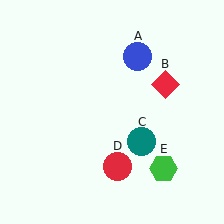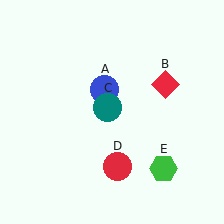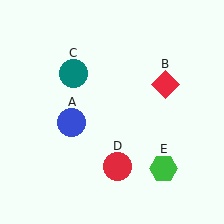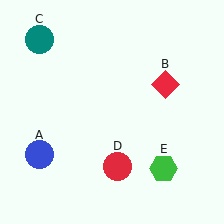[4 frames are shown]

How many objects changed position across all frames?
2 objects changed position: blue circle (object A), teal circle (object C).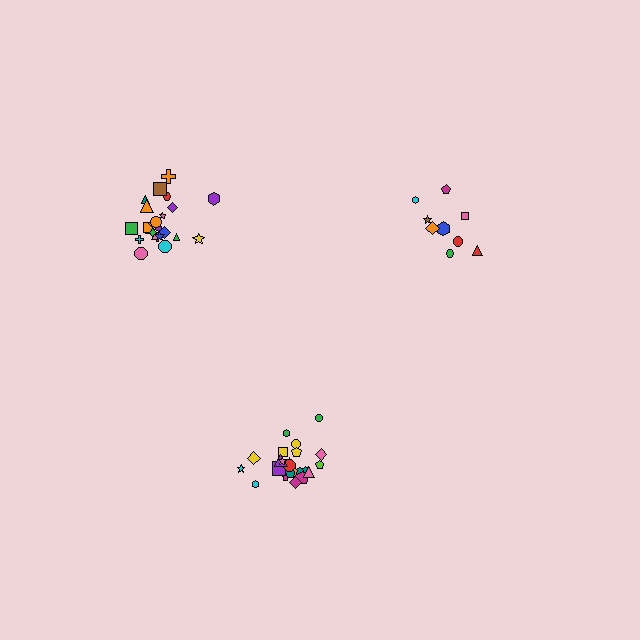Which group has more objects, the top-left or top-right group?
The top-left group.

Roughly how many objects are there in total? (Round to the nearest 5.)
Roughly 60 objects in total.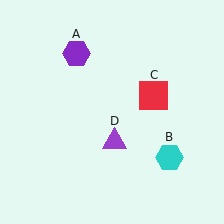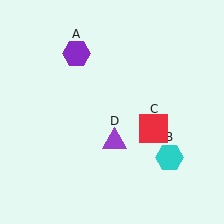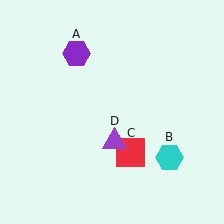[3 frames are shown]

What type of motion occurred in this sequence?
The red square (object C) rotated clockwise around the center of the scene.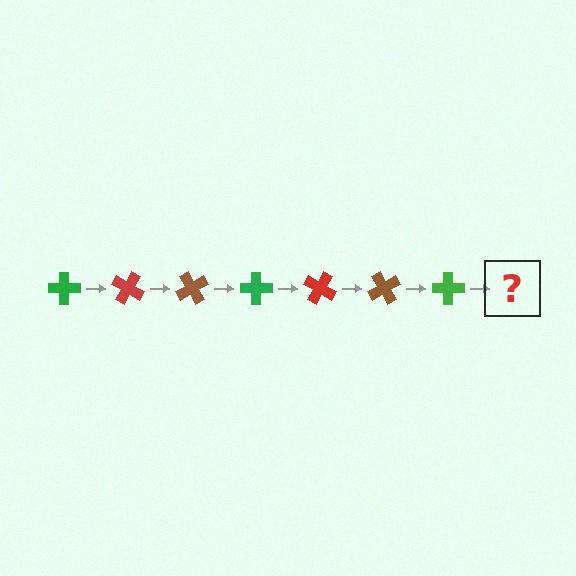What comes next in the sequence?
The next element should be a red cross, rotated 210 degrees from the start.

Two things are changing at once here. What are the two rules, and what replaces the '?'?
The two rules are that it rotates 30 degrees each step and the color cycles through green, red, and brown. The '?' should be a red cross, rotated 210 degrees from the start.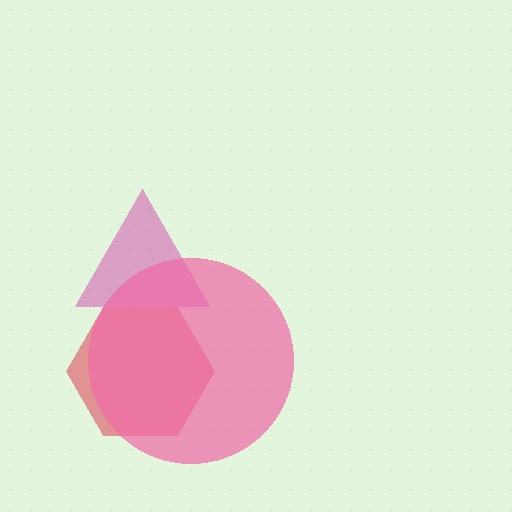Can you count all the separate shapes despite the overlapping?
Yes, there are 3 separate shapes.